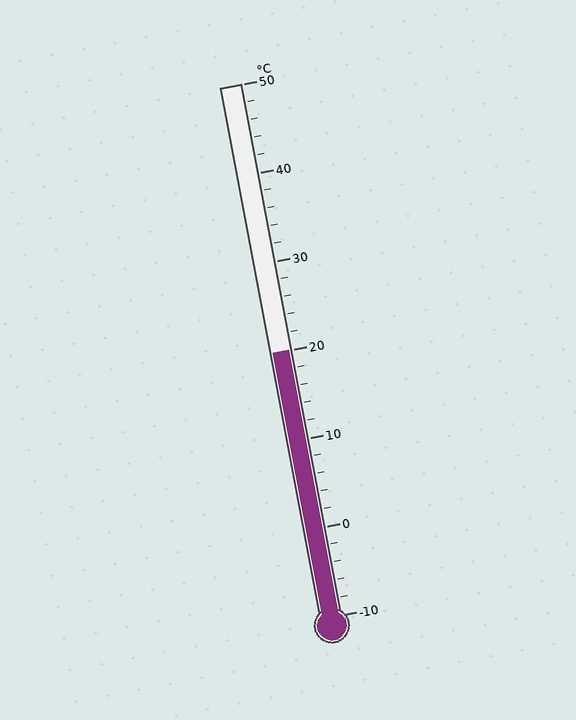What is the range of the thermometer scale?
The thermometer scale ranges from -10°C to 50°C.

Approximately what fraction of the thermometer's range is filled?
The thermometer is filled to approximately 50% of its range.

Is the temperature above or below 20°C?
The temperature is at 20°C.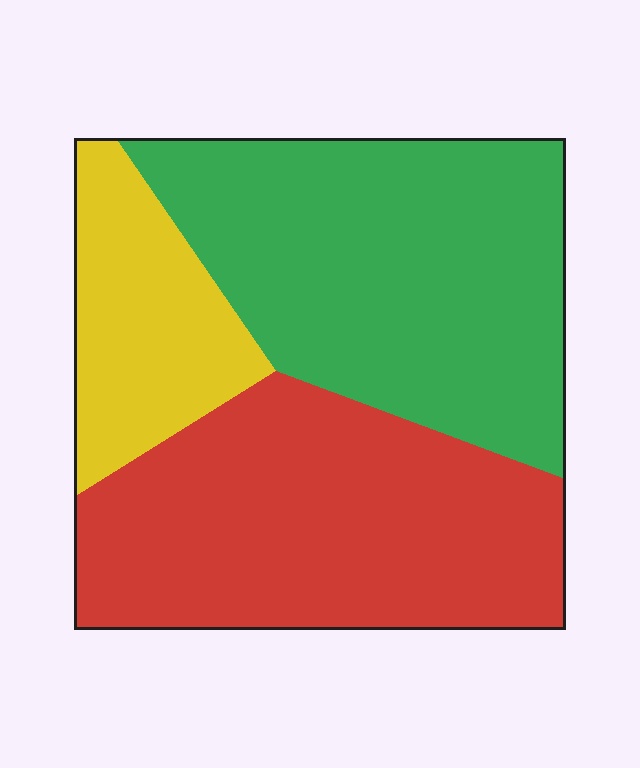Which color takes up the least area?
Yellow, at roughly 15%.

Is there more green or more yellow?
Green.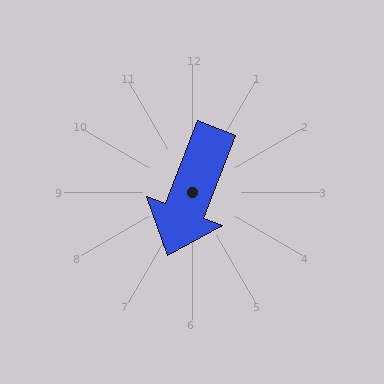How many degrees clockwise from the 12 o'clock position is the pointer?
Approximately 201 degrees.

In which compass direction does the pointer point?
South.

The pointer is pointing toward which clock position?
Roughly 7 o'clock.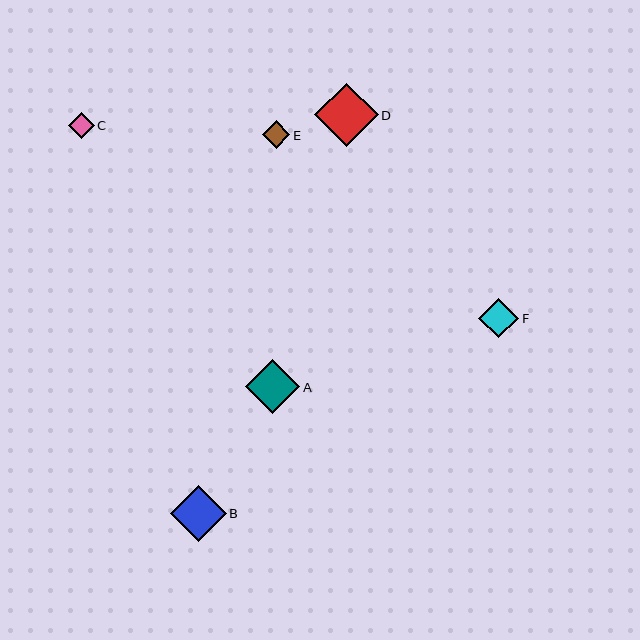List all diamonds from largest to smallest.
From largest to smallest: D, B, A, F, E, C.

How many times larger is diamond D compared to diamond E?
Diamond D is approximately 2.3 times the size of diamond E.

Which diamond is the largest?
Diamond D is the largest with a size of approximately 63 pixels.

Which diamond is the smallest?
Diamond C is the smallest with a size of approximately 26 pixels.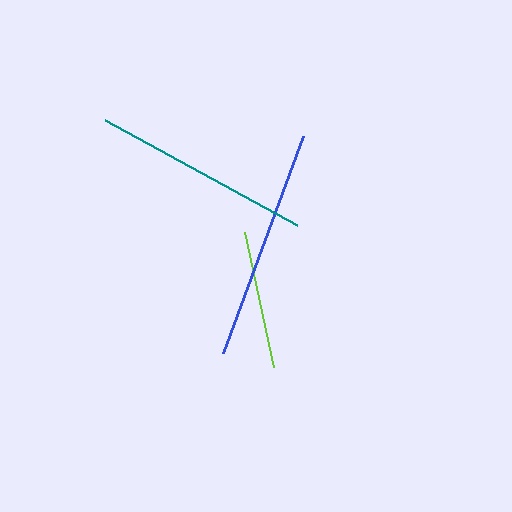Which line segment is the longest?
The blue line is the longest at approximately 231 pixels.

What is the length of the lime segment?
The lime segment is approximately 138 pixels long.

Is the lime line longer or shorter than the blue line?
The blue line is longer than the lime line.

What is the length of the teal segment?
The teal segment is approximately 219 pixels long.